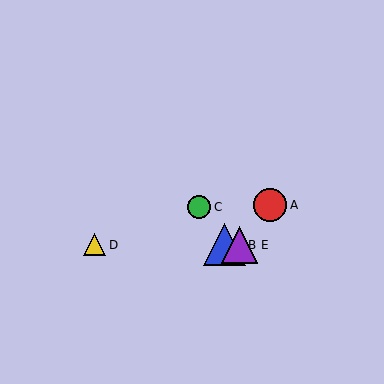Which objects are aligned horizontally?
Objects B, D, E are aligned horizontally.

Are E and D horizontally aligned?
Yes, both are at y≈245.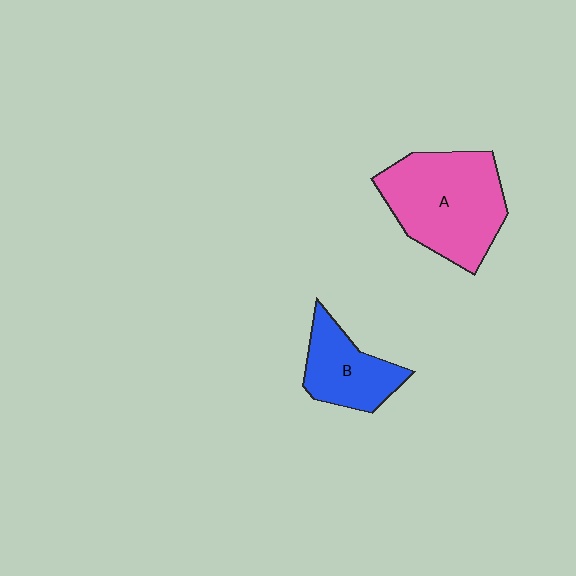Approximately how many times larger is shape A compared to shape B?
Approximately 1.8 times.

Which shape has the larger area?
Shape A (pink).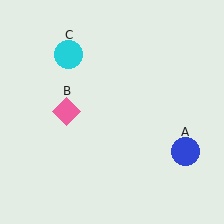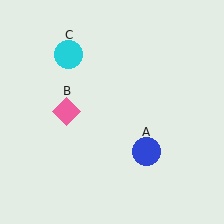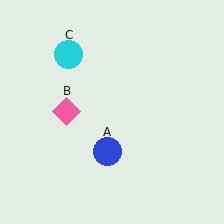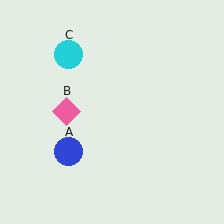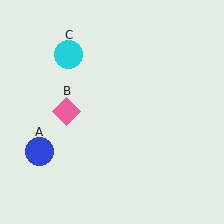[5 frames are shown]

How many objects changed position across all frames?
1 object changed position: blue circle (object A).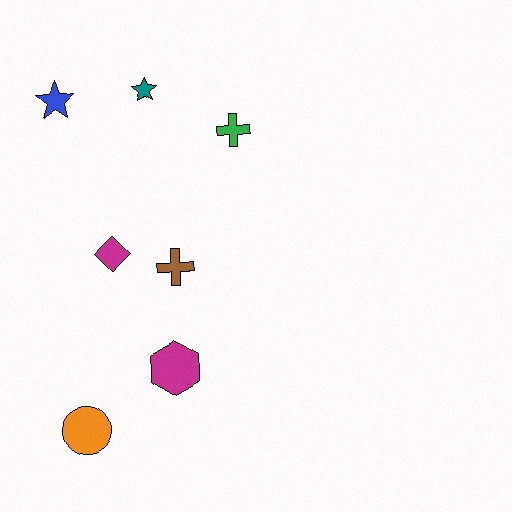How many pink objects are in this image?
There are no pink objects.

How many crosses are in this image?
There are 2 crosses.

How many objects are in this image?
There are 7 objects.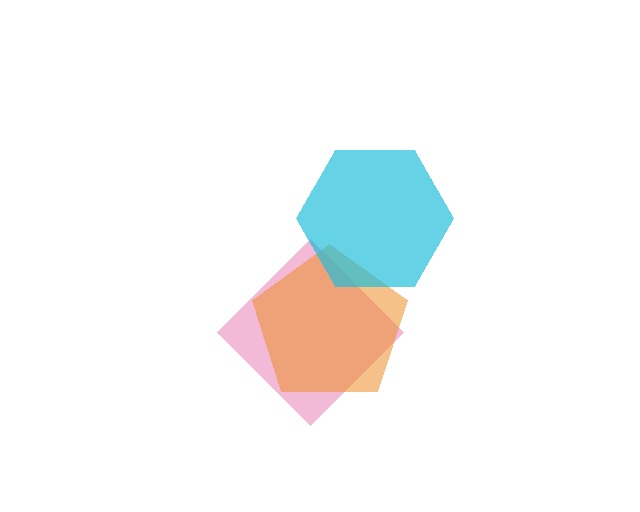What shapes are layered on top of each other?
The layered shapes are: a pink diamond, an orange pentagon, a cyan hexagon.